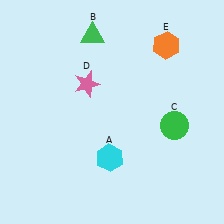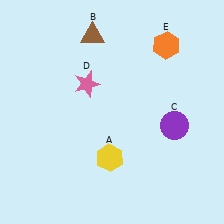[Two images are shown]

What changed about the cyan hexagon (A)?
In Image 1, A is cyan. In Image 2, it changed to yellow.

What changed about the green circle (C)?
In Image 1, C is green. In Image 2, it changed to purple.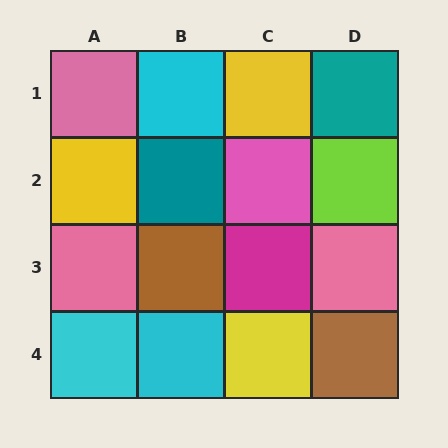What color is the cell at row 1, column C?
Yellow.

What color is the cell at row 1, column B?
Cyan.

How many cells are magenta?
1 cell is magenta.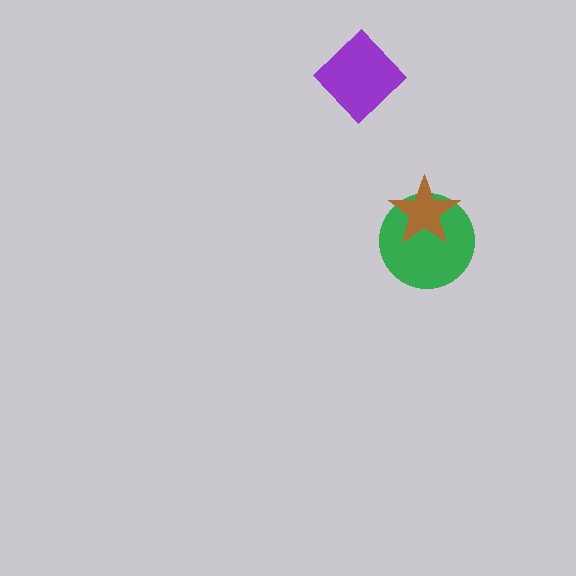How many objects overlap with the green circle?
1 object overlaps with the green circle.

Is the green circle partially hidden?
Yes, it is partially covered by another shape.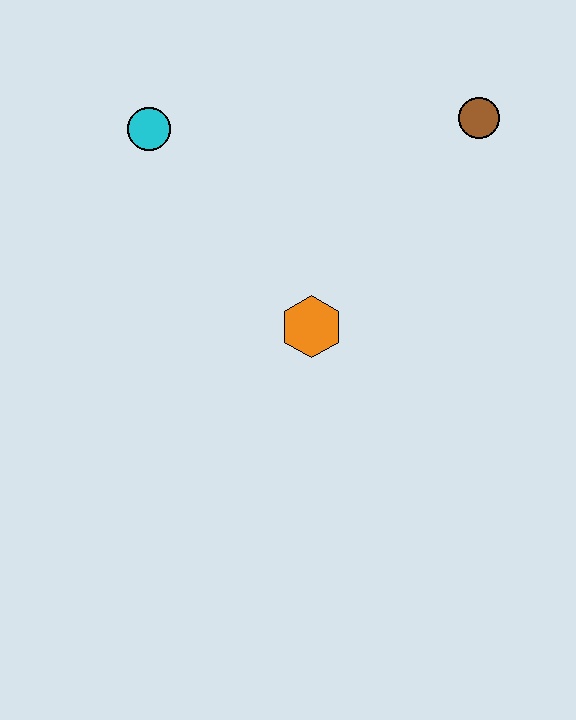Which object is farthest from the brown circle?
The cyan circle is farthest from the brown circle.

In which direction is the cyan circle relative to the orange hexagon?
The cyan circle is above the orange hexagon.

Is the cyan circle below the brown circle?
Yes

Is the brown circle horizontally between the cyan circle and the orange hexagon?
No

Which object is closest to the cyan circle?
The orange hexagon is closest to the cyan circle.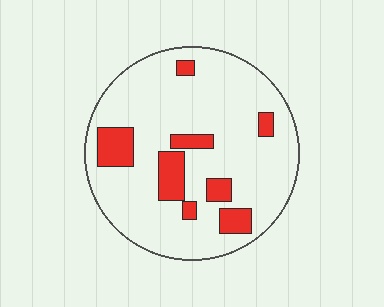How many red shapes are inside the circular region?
8.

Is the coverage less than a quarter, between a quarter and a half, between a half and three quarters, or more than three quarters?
Less than a quarter.